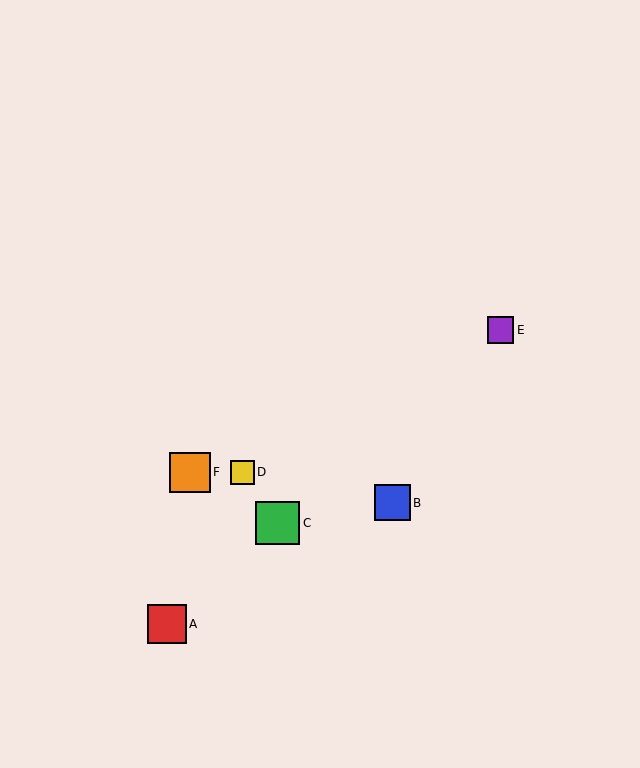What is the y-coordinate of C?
Object C is at y≈523.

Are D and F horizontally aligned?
Yes, both are at y≈472.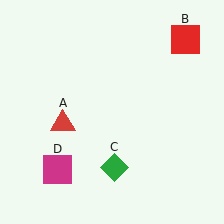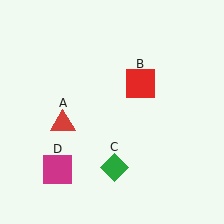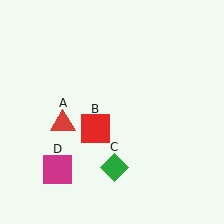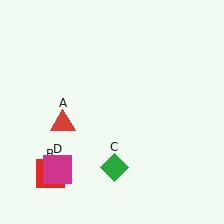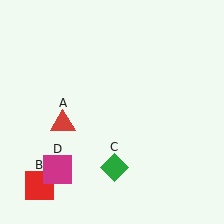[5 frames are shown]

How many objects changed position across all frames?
1 object changed position: red square (object B).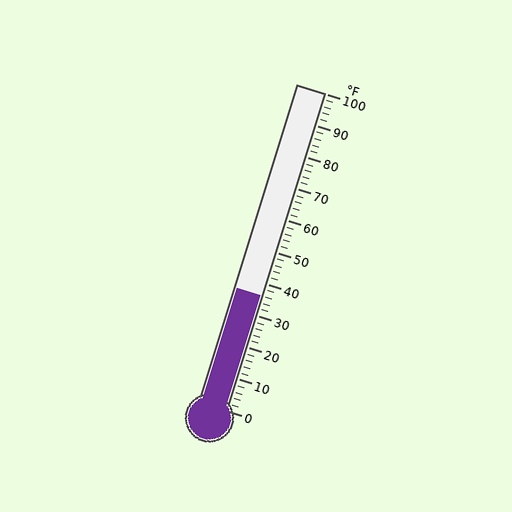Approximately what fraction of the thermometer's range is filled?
The thermometer is filled to approximately 35% of its range.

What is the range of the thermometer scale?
The thermometer scale ranges from 0°F to 100°F.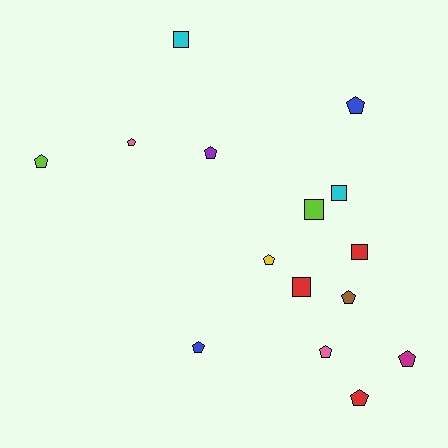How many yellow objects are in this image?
There is 1 yellow object.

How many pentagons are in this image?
There are 10 pentagons.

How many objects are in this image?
There are 15 objects.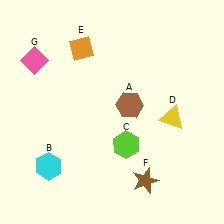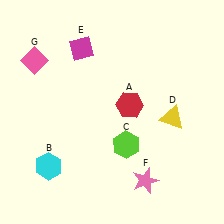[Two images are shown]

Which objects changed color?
A changed from brown to red. E changed from orange to magenta. F changed from brown to pink.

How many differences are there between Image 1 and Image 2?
There are 3 differences between the two images.